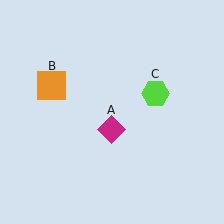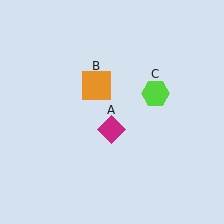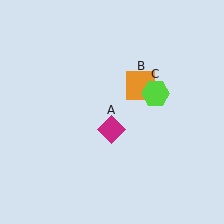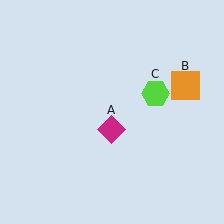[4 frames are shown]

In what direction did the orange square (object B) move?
The orange square (object B) moved right.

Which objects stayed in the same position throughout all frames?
Magenta diamond (object A) and lime hexagon (object C) remained stationary.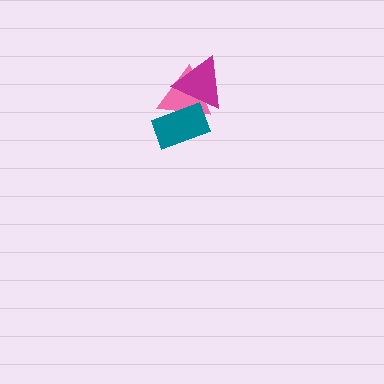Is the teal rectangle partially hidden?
Yes, it is partially covered by another shape.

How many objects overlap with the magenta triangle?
2 objects overlap with the magenta triangle.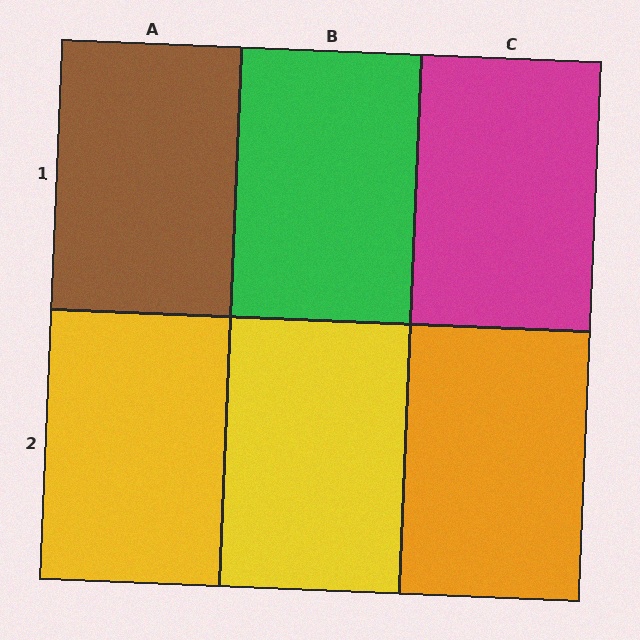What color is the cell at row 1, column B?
Green.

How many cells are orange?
1 cell is orange.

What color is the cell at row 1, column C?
Magenta.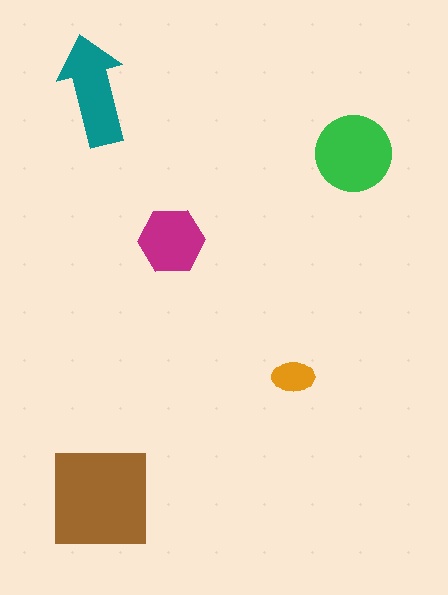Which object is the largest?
The brown square.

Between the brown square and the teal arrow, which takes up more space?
The brown square.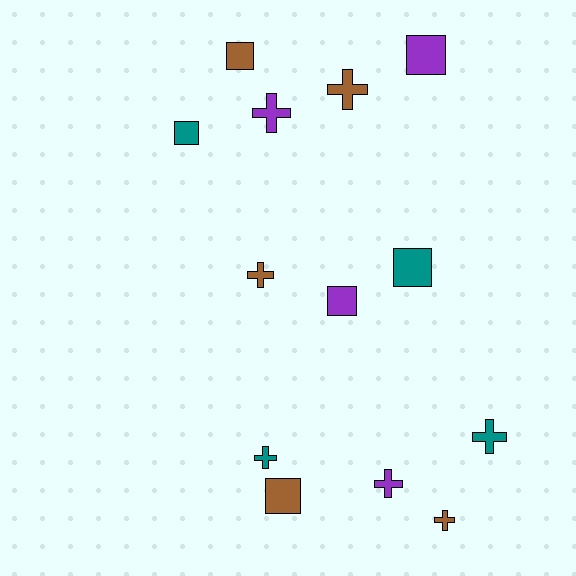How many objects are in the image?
There are 13 objects.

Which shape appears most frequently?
Cross, with 7 objects.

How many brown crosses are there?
There are 3 brown crosses.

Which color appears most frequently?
Brown, with 5 objects.